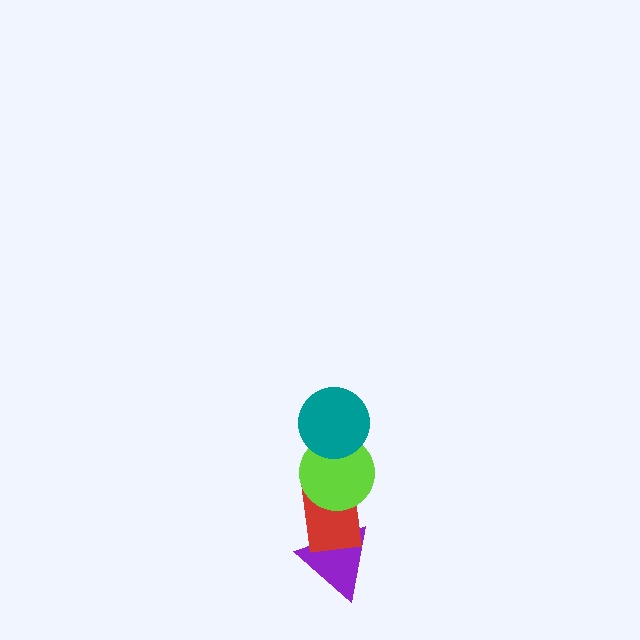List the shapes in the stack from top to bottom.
From top to bottom: the teal circle, the lime circle, the red rectangle, the purple triangle.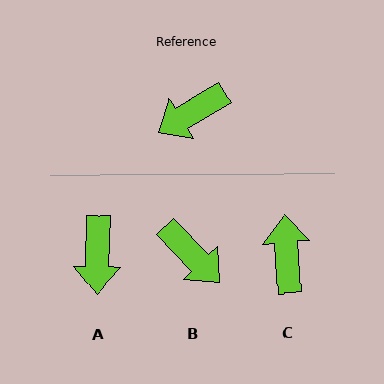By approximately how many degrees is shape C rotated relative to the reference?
Approximately 117 degrees clockwise.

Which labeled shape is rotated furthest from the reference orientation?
C, about 117 degrees away.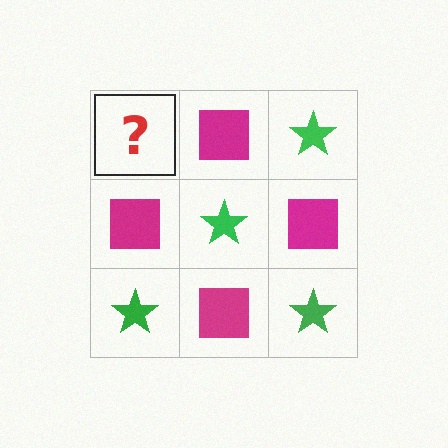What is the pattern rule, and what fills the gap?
The rule is that it alternates green star and magenta square in a checkerboard pattern. The gap should be filled with a green star.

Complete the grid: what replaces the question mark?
The question mark should be replaced with a green star.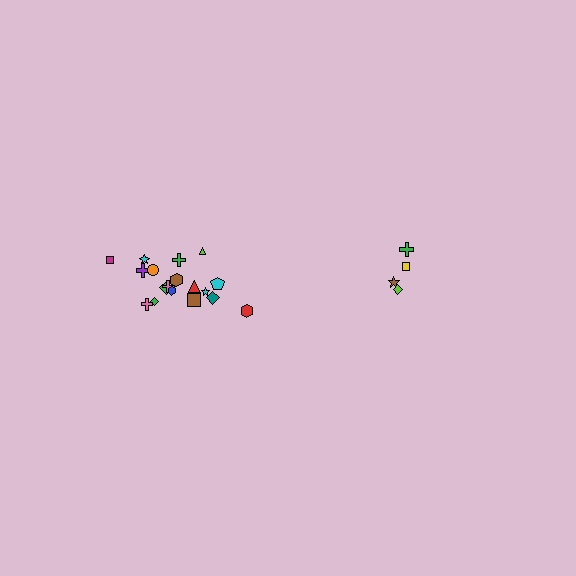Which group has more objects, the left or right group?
The left group.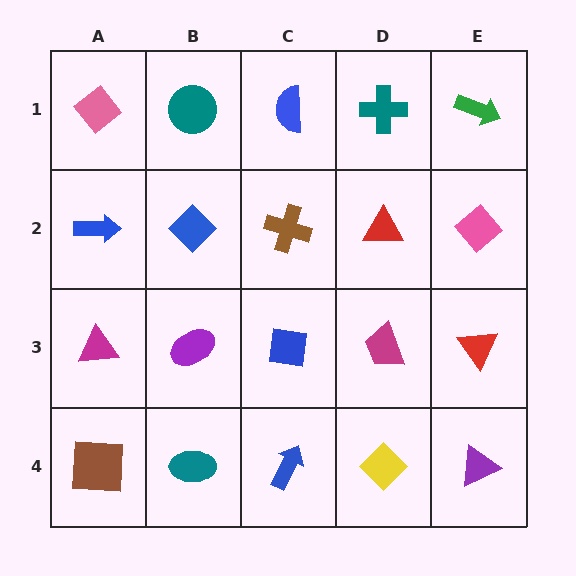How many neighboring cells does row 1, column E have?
2.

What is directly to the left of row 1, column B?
A pink diamond.